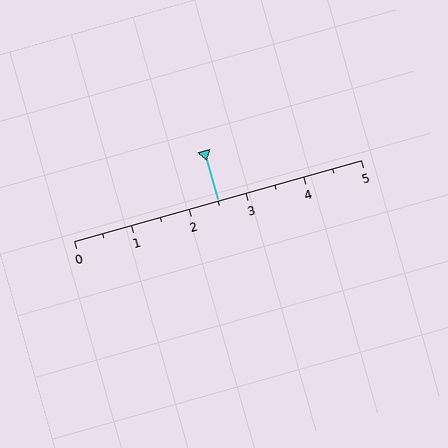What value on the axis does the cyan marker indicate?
The marker indicates approximately 2.5.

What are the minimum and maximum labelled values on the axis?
The axis runs from 0 to 5.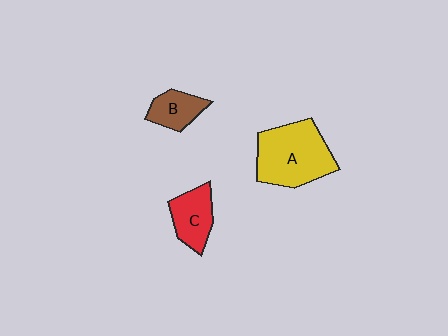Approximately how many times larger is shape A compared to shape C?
Approximately 1.9 times.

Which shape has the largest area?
Shape A (yellow).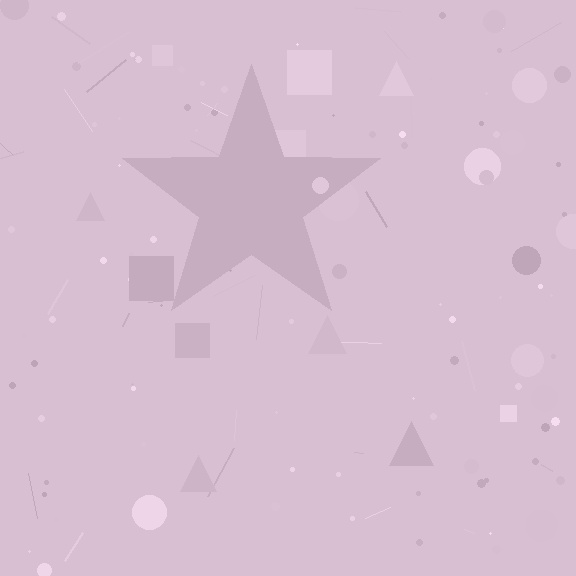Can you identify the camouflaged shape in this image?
The camouflaged shape is a star.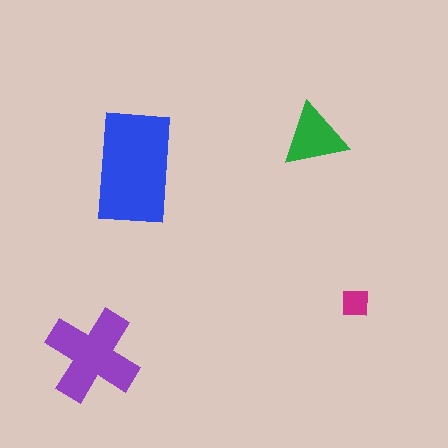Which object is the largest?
The blue rectangle.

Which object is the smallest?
The magenta square.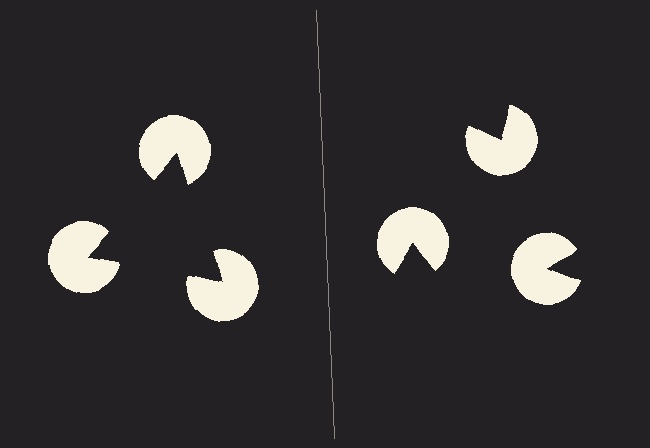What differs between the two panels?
The pac-man discs are positioned identically on both sides; only the wedge orientations differ. On the left they align to a triangle; on the right they are misaligned.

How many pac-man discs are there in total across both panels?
6 — 3 on each side.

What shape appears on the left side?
An illusory triangle.